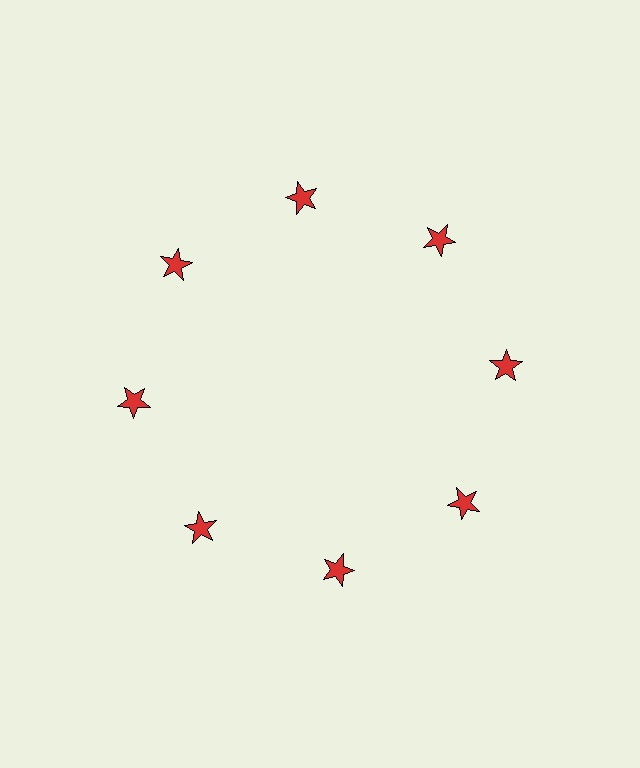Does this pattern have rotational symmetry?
Yes, this pattern has 8-fold rotational symmetry. It looks the same after rotating 45 degrees around the center.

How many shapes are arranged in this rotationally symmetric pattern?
There are 8 shapes, arranged in 8 groups of 1.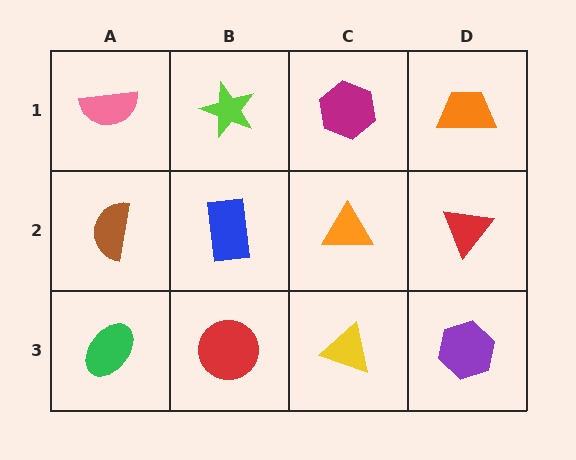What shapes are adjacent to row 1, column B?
A blue rectangle (row 2, column B), a pink semicircle (row 1, column A), a magenta hexagon (row 1, column C).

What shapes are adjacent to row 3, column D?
A red triangle (row 2, column D), a yellow triangle (row 3, column C).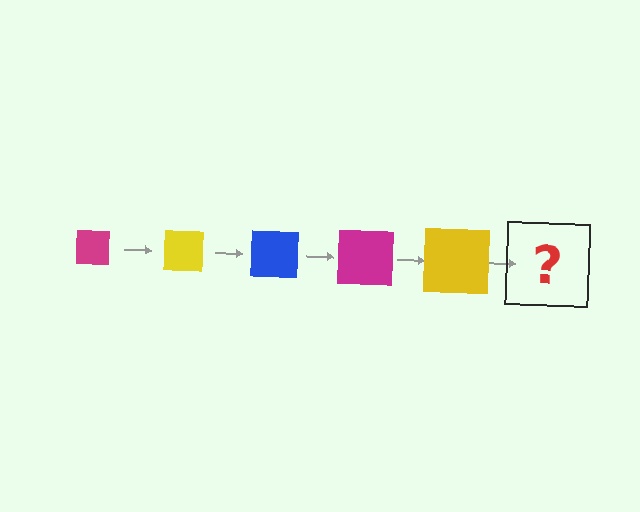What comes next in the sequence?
The next element should be a blue square, larger than the previous one.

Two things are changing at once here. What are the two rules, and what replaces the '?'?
The two rules are that the square grows larger each step and the color cycles through magenta, yellow, and blue. The '?' should be a blue square, larger than the previous one.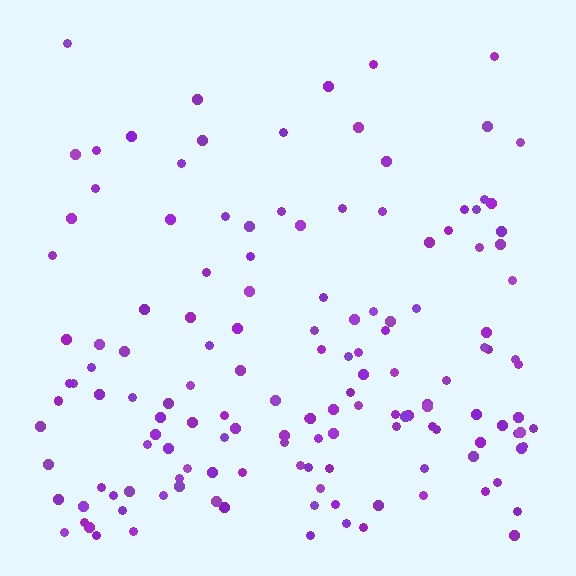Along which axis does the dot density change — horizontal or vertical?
Vertical.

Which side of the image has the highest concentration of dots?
The bottom.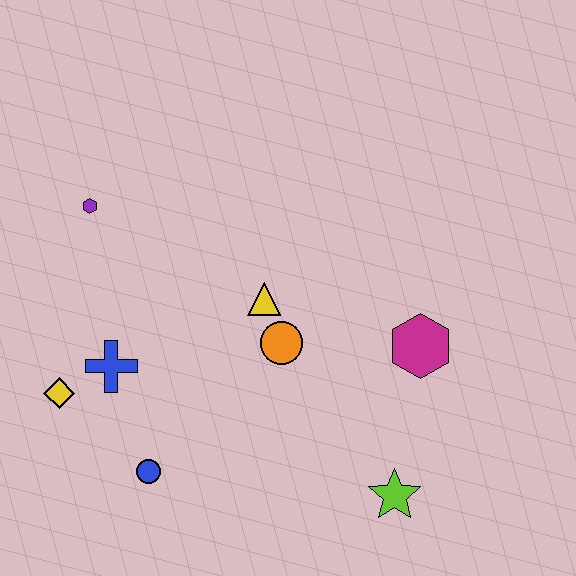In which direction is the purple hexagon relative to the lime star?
The purple hexagon is to the left of the lime star.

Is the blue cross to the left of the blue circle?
Yes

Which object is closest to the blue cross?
The yellow diamond is closest to the blue cross.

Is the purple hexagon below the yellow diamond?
No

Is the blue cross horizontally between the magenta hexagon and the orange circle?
No